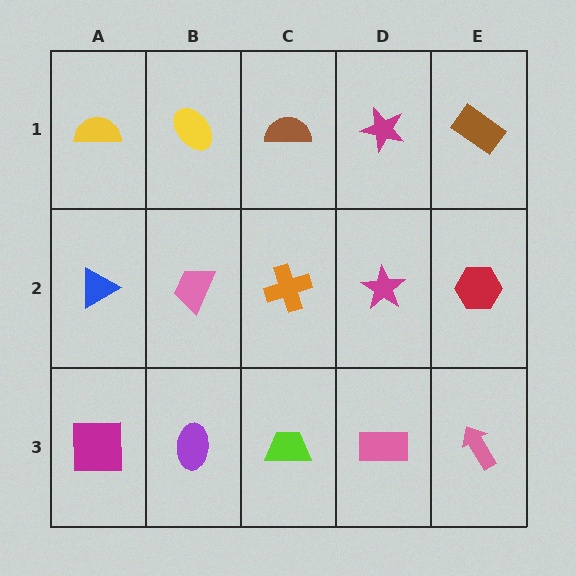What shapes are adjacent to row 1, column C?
An orange cross (row 2, column C), a yellow ellipse (row 1, column B), a magenta star (row 1, column D).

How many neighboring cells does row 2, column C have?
4.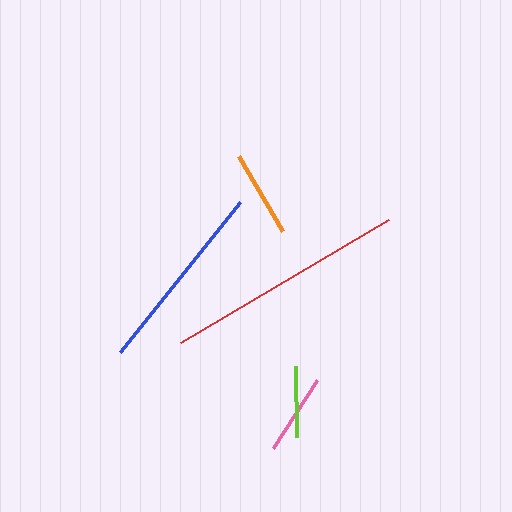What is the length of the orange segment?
The orange segment is approximately 87 pixels long.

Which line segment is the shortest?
The lime line is the shortest at approximately 71 pixels.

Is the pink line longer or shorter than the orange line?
The orange line is longer than the pink line.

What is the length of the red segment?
The red segment is approximately 241 pixels long.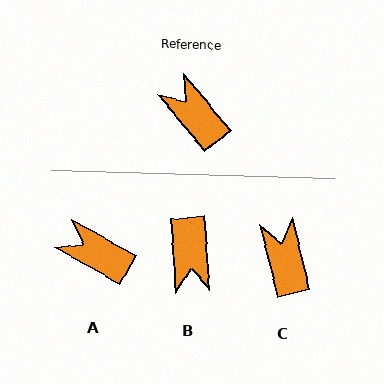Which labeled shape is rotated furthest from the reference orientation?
B, about 145 degrees away.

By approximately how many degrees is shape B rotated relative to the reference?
Approximately 145 degrees counter-clockwise.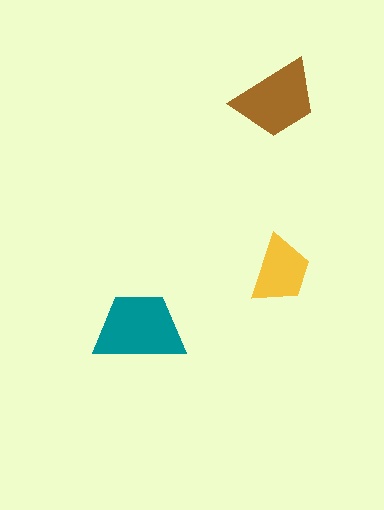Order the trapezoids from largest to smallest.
the teal one, the brown one, the yellow one.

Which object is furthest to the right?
The yellow trapezoid is rightmost.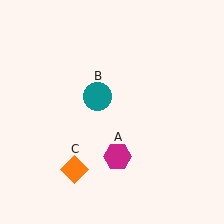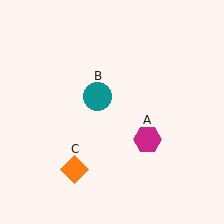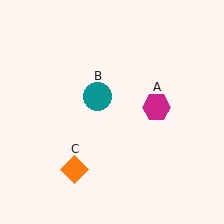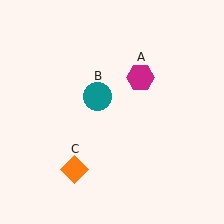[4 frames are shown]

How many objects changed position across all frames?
1 object changed position: magenta hexagon (object A).